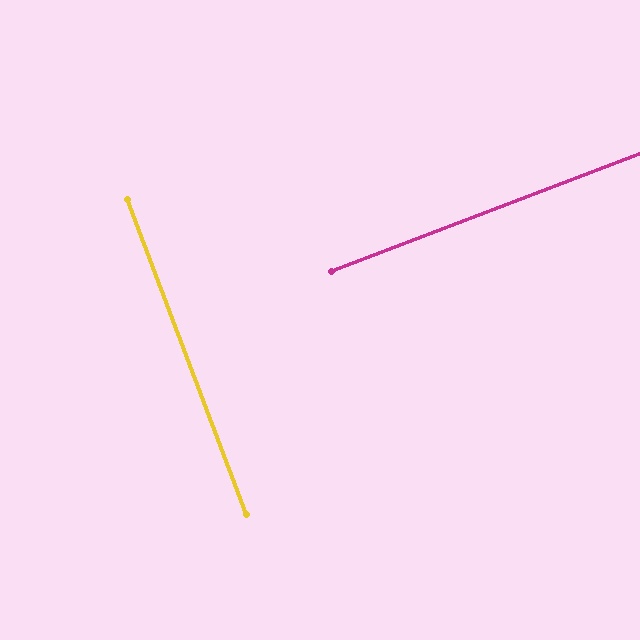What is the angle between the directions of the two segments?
Approximately 90 degrees.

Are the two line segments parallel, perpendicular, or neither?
Perpendicular — they meet at approximately 90°.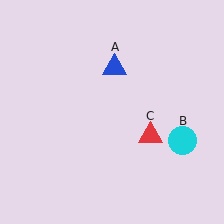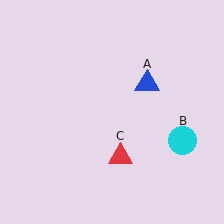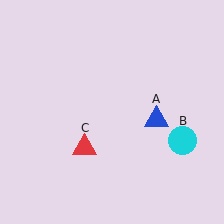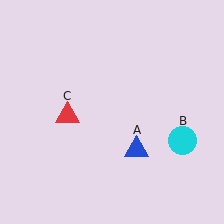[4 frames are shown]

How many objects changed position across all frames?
2 objects changed position: blue triangle (object A), red triangle (object C).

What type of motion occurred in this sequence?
The blue triangle (object A), red triangle (object C) rotated clockwise around the center of the scene.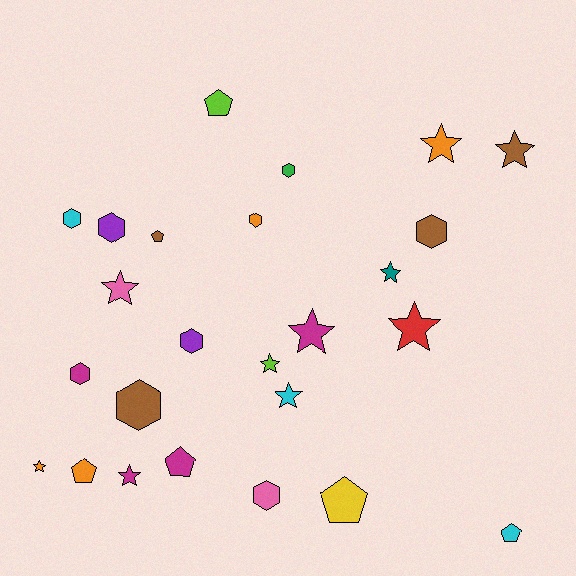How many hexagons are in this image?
There are 9 hexagons.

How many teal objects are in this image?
There is 1 teal object.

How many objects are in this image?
There are 25 objects.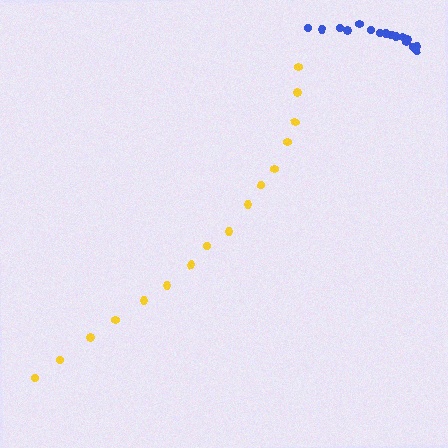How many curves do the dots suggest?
There are 2 distinct paths.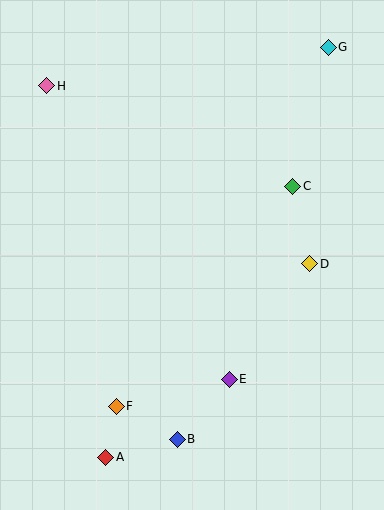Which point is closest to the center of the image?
Point D at (310, 264) is closest to the center.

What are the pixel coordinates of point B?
Point B is at (177, 439).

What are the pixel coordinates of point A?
Point A is at (106, 457).